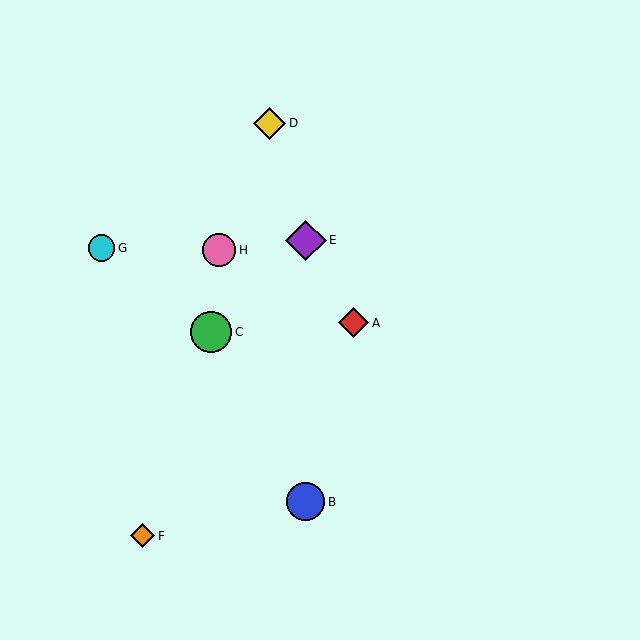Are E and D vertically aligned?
No, E is at x≈306 and D is at x≈270.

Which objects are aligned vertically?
Objects B, E are aligned vertically.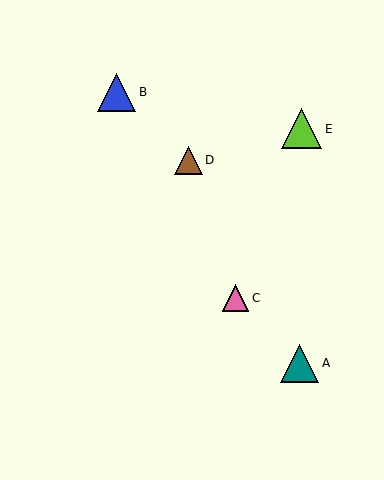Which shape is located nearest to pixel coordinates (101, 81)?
The blue triangle (labeled B) at (116, 92) is nearest to that location.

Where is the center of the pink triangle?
The center of the pink triangle is at (236, 298).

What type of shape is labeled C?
Shape C is a pink triangle.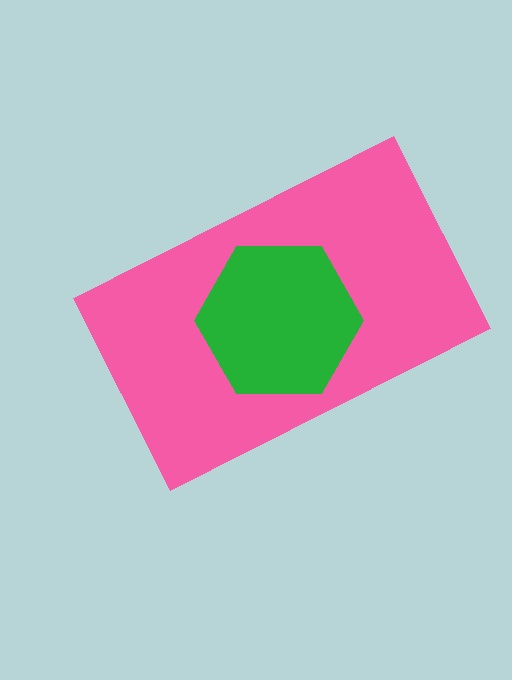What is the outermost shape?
The pink rectangle.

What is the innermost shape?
The green hexagon.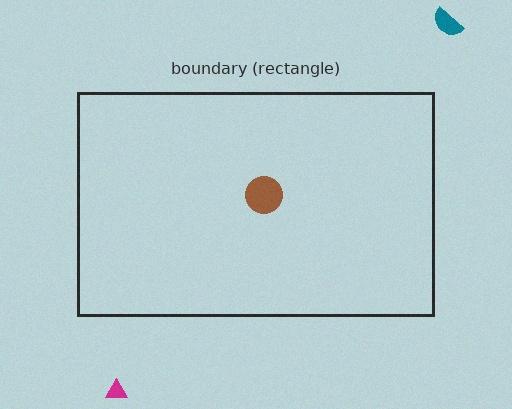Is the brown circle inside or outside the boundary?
Inside.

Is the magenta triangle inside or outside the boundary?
Outside.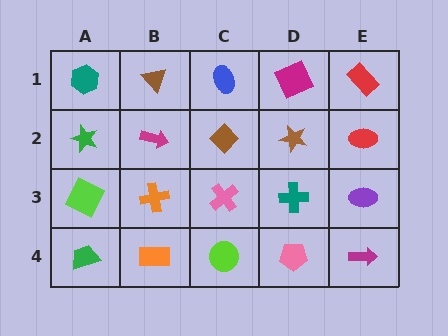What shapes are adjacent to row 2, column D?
A magenta square (row 1, column D), a teal cross (row 3, column D), a brown diamond (row 2, column C), a red ellipse (row 2, column E).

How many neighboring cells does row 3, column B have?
4.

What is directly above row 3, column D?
A brown star.